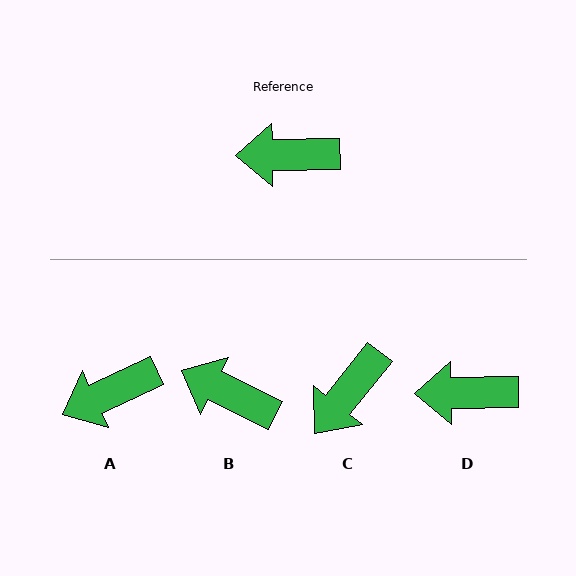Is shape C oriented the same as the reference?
No, it is off by about 50 degrees.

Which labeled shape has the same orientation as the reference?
D.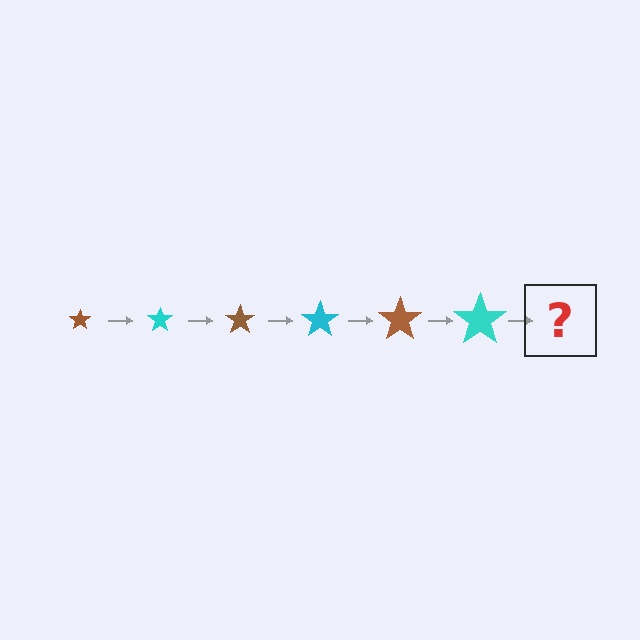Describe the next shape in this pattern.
It should be a brown star, larger than the previous one.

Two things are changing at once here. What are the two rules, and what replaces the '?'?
The two rules are that the star grows larger each step and the color cycles through brown and cyan. The '?' should be a brown star, larger than the previous one.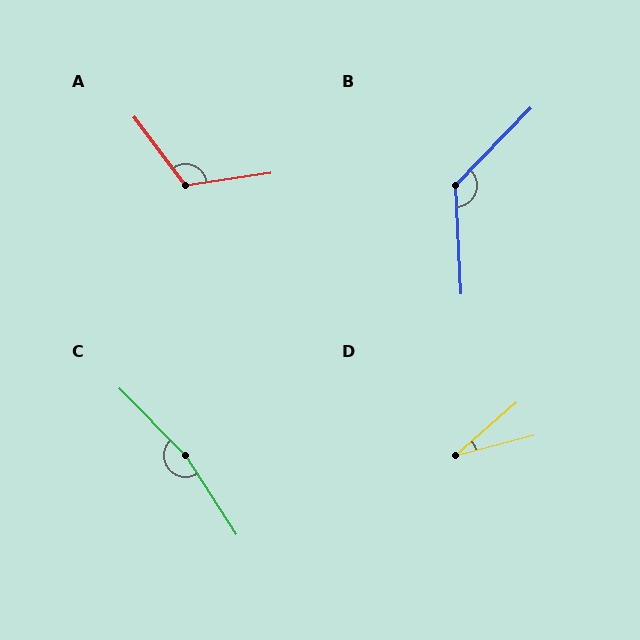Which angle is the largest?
C, at approximately 168 degrees.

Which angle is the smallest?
D, at approximately 26 degrees.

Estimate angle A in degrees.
Approximately 118 degrees.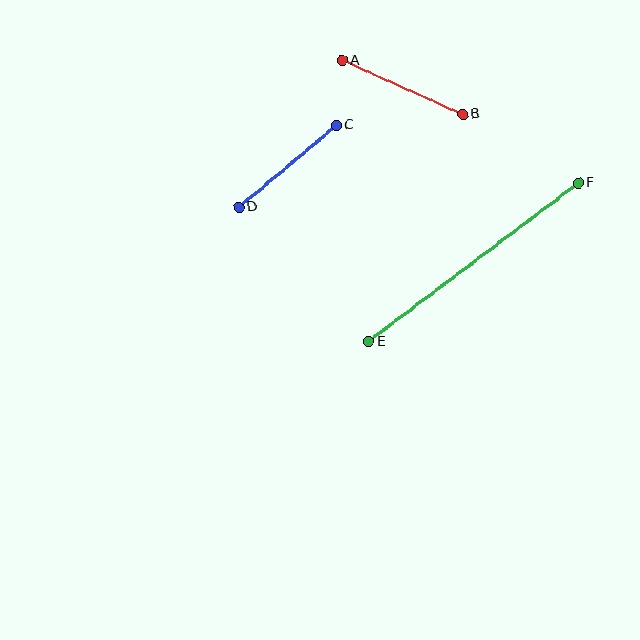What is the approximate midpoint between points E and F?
The midpoint is at approximately (474, 262) pixels.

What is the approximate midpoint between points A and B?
The midpoint is at approximately (402, 87) pixels.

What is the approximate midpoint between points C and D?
The midpoint is at approximately (287, 166) pixels.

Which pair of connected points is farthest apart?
Points E and F are farthest apart.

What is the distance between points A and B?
The distance is approximately 132 pixels.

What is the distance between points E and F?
The distance is approximately 262 pixels.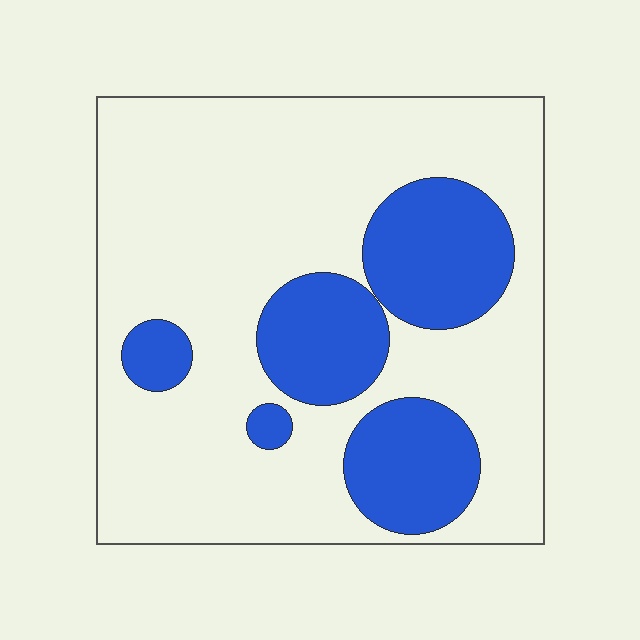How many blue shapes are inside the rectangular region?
5.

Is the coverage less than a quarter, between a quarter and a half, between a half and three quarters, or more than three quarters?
Between a quarter and a half.